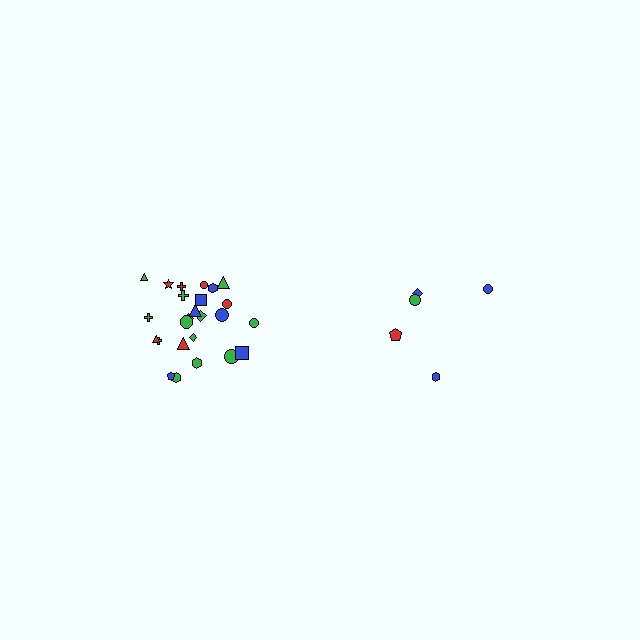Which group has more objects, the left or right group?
The left group.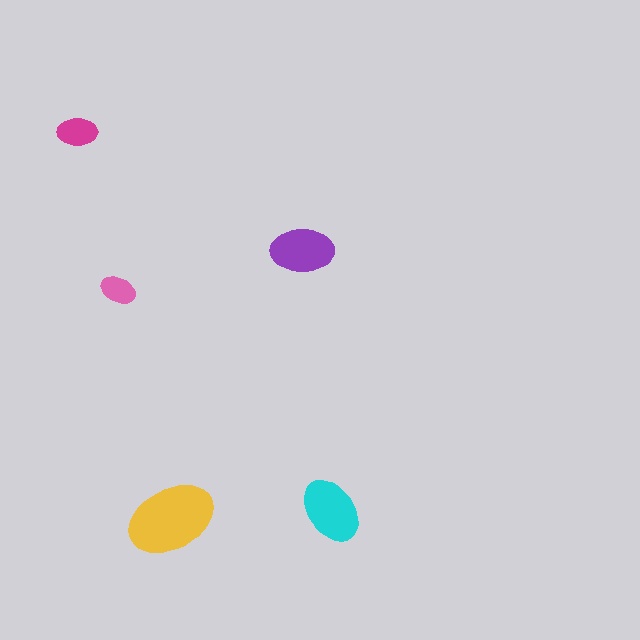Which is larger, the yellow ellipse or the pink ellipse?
The yellow one.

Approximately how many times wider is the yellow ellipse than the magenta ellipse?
About 2 times wider.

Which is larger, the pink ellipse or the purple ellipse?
The purple one.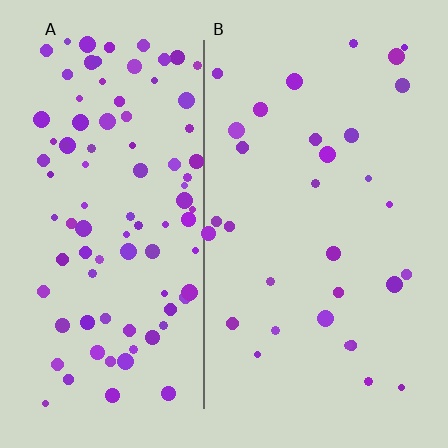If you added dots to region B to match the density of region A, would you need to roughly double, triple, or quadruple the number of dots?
Approximately triple.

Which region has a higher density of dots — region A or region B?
A (the left).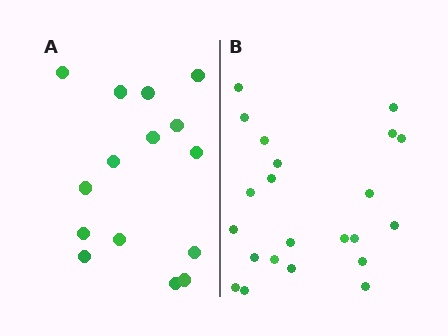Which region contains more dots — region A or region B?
Region B (the right region) has more dots.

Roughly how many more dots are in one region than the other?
Region B has roughly 8 or so more dots than region A.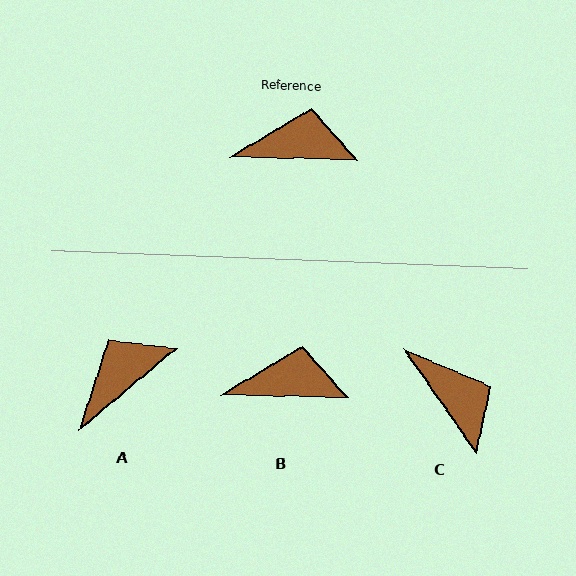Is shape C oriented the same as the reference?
No, it is off by about 54 degrees.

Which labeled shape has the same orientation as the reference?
B.